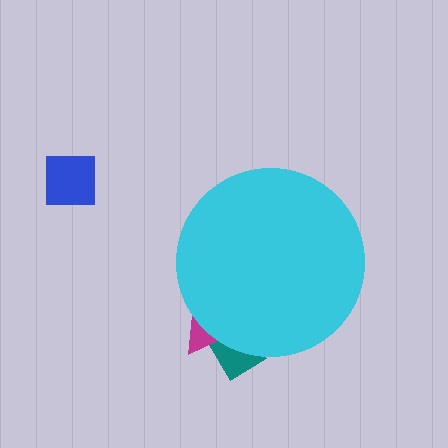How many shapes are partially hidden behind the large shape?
2 shapes are partially hidden.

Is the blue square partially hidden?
No, the blue square is fully visible.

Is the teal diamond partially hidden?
Yes, the teal diamond is partially hidden behind the cyan circle.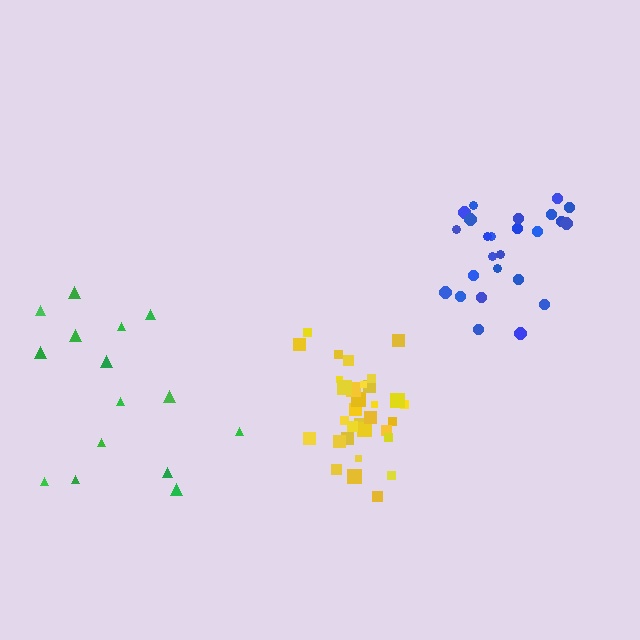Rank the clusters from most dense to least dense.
yellow, blue, green.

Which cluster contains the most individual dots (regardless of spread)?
Yellow (35).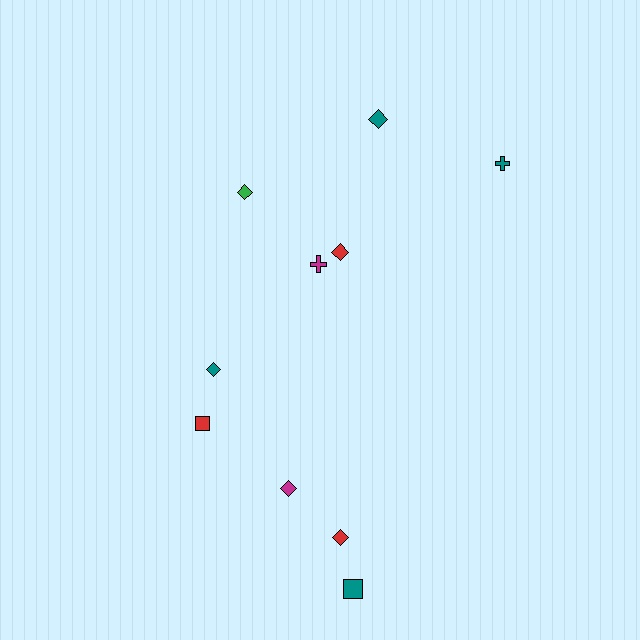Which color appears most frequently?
Teal, with 4 objects.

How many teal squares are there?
There is 1 teal square.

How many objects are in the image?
There are 10 objects.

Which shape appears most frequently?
Diamond, with 6 objects.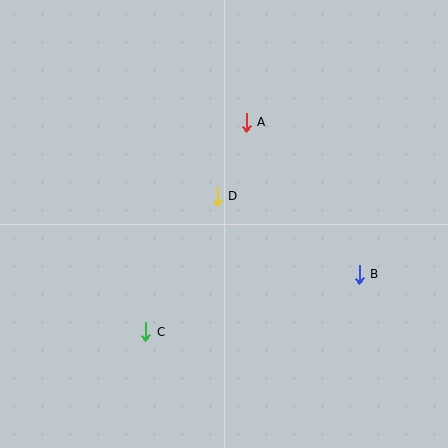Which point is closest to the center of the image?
Point D at (217, 196) is closest to the center.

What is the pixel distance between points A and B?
The distance between A and B is 190 pixels.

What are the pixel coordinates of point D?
Point D is at (217, 196).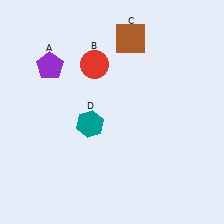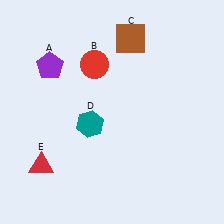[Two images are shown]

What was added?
A red triangle (E) was added in Image 2.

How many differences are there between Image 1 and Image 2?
There is 1 difference between the two images.